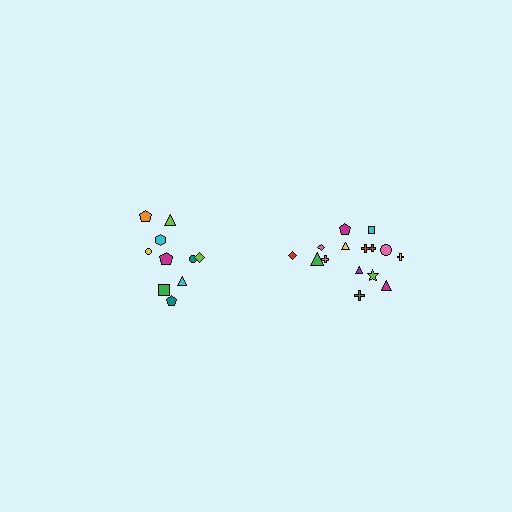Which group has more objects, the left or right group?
The right group.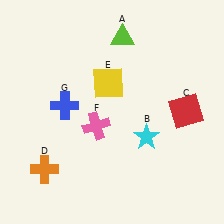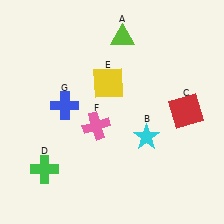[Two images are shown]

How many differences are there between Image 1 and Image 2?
There is 1 difference between the two images.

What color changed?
The cross (D) changed from orange in Image 1 to green in Image 2.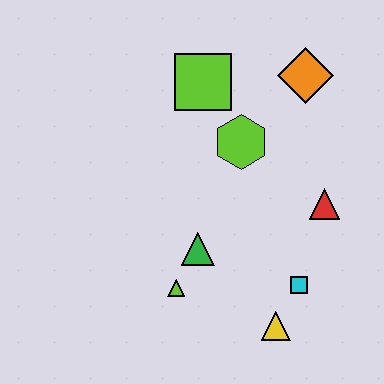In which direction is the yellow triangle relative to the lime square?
The yellow triangle is below the lime square.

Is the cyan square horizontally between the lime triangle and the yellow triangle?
No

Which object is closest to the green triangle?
The lime triangle is closest to the green triangle.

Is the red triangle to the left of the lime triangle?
No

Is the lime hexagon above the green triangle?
Yes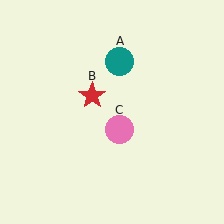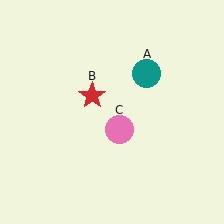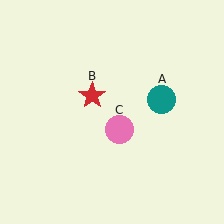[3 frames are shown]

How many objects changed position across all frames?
1 object changed position: teal circle (object A).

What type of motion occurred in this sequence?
The teal circle (object A) rotated clockwise around the center of the scene.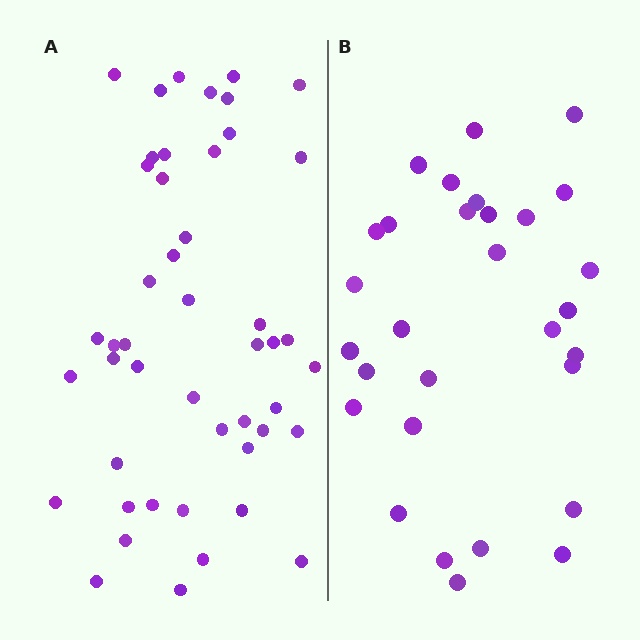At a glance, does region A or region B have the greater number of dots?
Region A (the left region) has more dots.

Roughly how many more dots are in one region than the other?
Region A has approximately 15 more dots than region B.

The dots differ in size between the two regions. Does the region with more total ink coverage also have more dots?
No. Region B has more total ink coverage because its dots are larger, but region A actually contains more individual dots. Total area can be misleading — the number of items is what matters here.